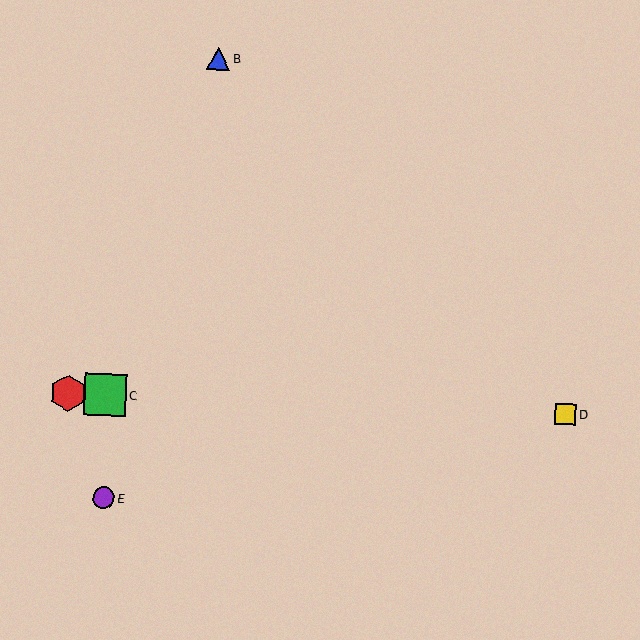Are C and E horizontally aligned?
No, C is at y≈395 and E is at y≈498.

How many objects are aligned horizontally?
3 objects (A, C, D) are aligned horizontally.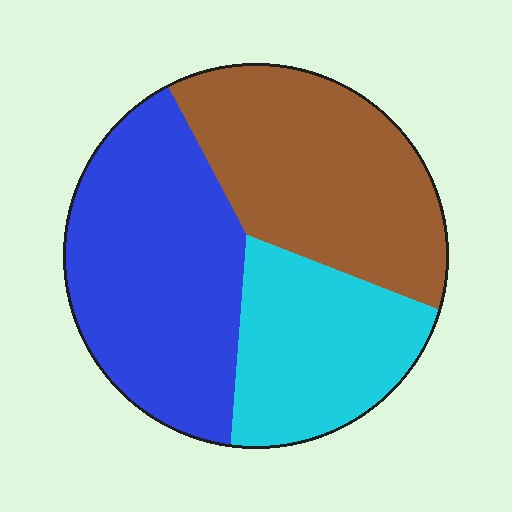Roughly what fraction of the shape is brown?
Brown takes up between a quarter and a half of the shape.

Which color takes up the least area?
Cyan, at roughly 25%.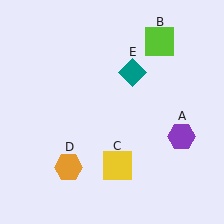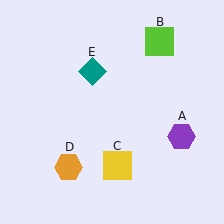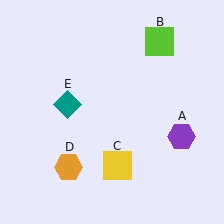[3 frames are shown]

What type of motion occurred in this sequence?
The teal diamond (object E) rotated counterclockwise around the center of the scene.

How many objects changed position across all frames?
1 object changed position: teal diamond (object E).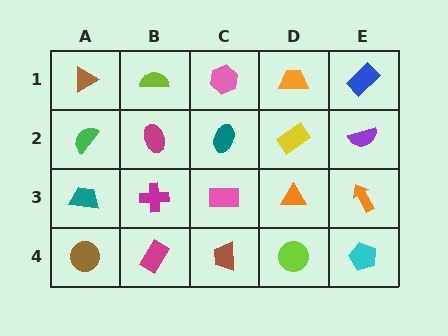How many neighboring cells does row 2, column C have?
4.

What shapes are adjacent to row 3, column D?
A yellow rectangle (row 2, column D), a lime circle (row 4, column D), a pink rectangle (row 3, column C), an orange arrow (row 3, column E).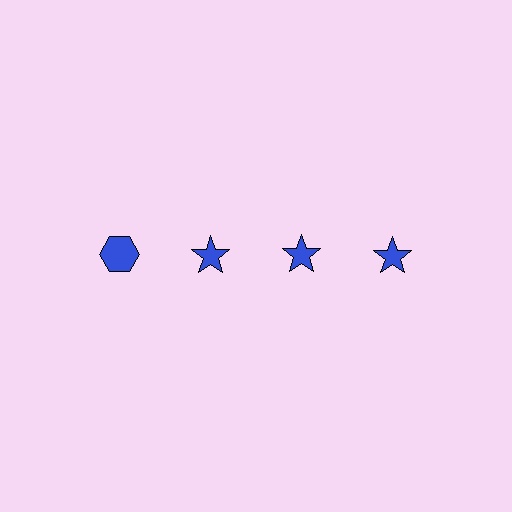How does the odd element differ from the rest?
It has a different shape: hexagon instead of star.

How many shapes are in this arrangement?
There are 4 shapes arranged in a grid pattern.